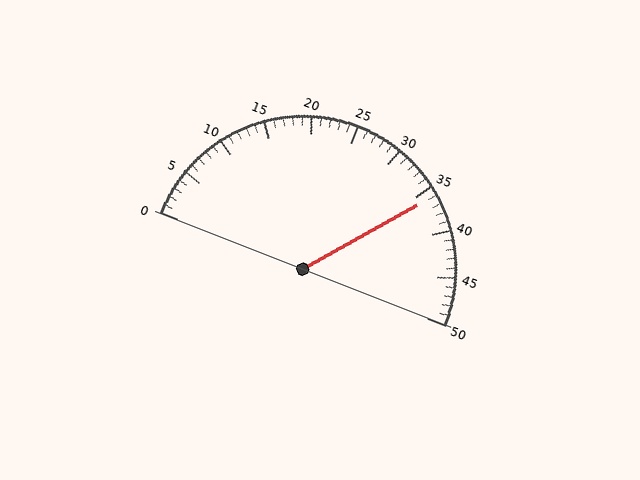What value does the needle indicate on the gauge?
The needle indicates approximately 36.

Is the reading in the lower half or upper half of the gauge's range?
The reading is in the upper half of the range (0 to 50).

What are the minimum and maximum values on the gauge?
The gauge ranges from 0 to 50.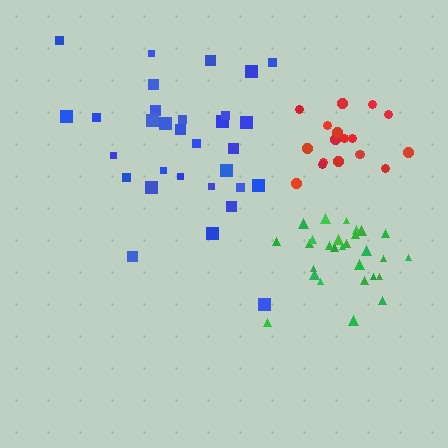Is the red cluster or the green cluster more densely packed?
Green.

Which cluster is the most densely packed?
Green.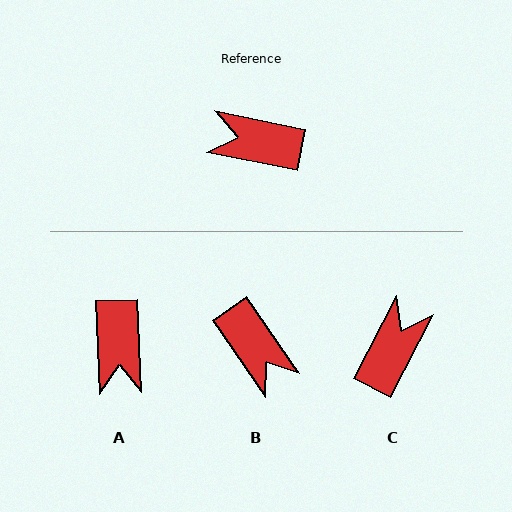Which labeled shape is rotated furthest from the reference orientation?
B, about 136 degrees away.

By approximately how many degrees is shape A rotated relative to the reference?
Approximately 103 degrees counter-clockwise.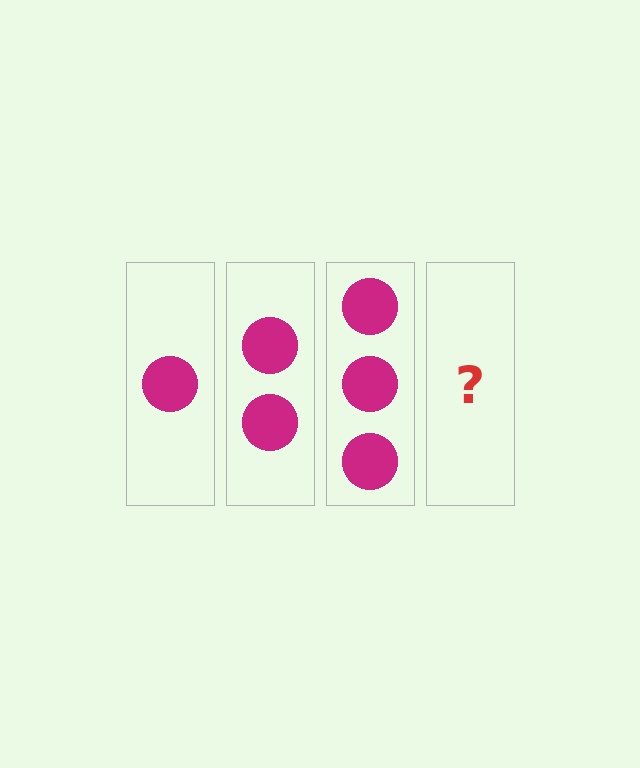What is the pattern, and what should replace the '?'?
The pattern is that each step adds one more circle. The '?' should be 4 circles.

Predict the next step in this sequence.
The next step is 4 circles.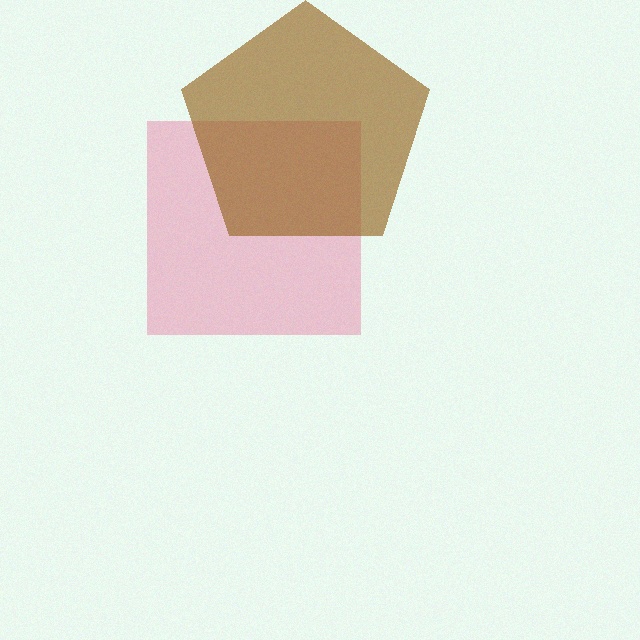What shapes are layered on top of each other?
The layered shapes are: a pink square, a brown pentagon.